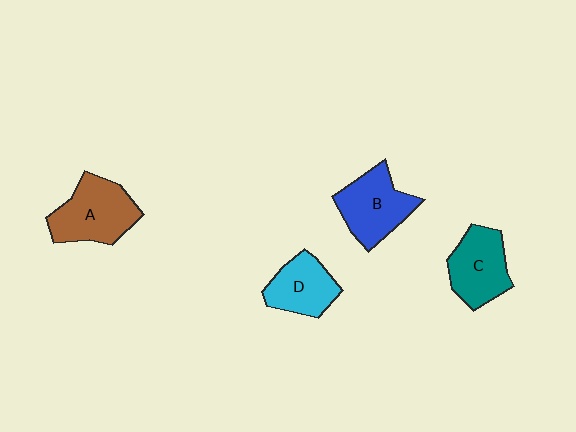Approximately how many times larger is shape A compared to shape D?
Approximately 1.4 times.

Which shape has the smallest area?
Shape D (cyan).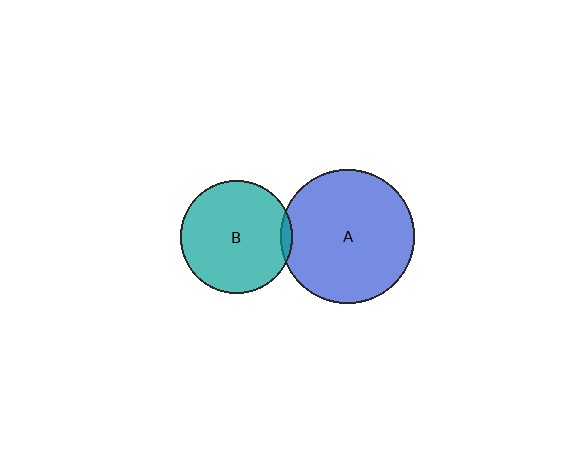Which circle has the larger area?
Circle A (blue).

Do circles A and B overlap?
Yes.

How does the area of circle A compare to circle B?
Approximately 1.4 times.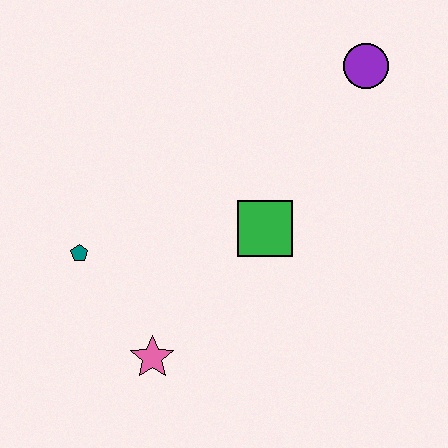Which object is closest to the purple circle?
The green square is closest to the purple circle.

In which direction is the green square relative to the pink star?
The green square is above the pink star.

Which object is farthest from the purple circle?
The pink star is farthest from the purple circle.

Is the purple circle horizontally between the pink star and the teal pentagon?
No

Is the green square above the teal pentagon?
Yes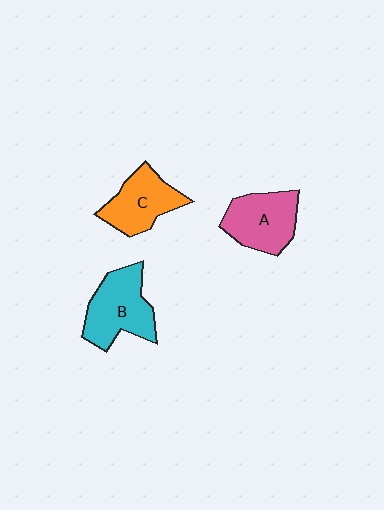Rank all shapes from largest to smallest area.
From largest to smallest: B (cyan), A (pink), C (orange).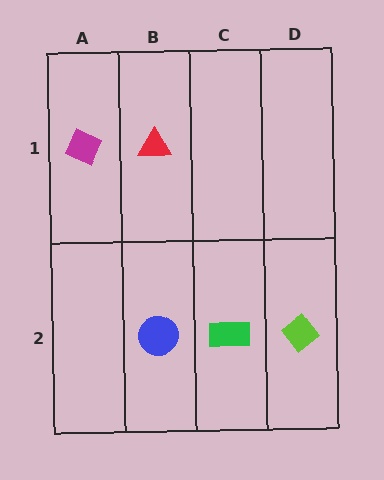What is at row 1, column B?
A red triangle.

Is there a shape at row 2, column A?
No, that cell is empty.